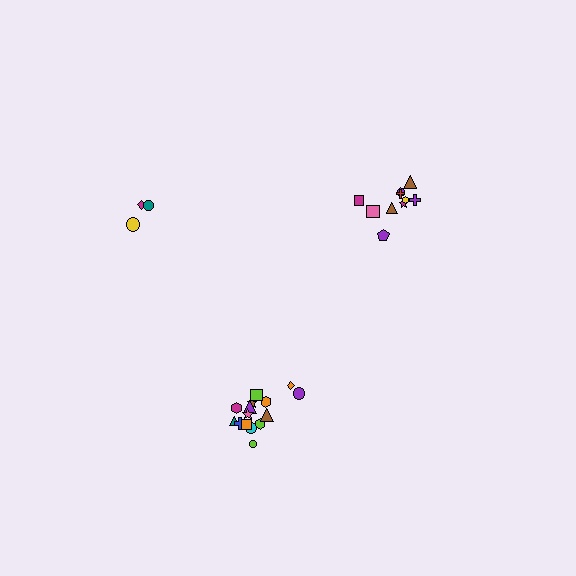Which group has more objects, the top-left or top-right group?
The top-right group.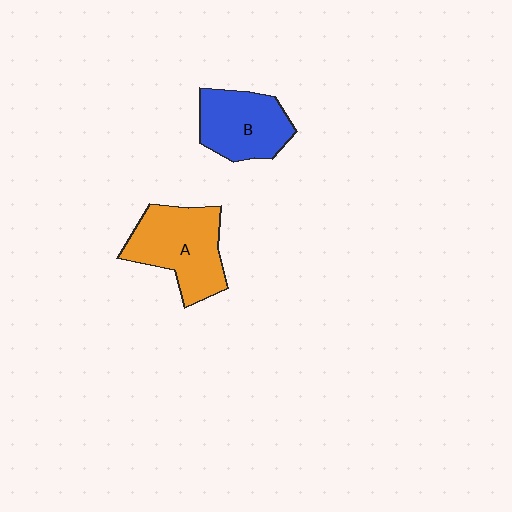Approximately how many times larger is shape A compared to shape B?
Approximately 1.2 times.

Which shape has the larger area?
Shape A (orange).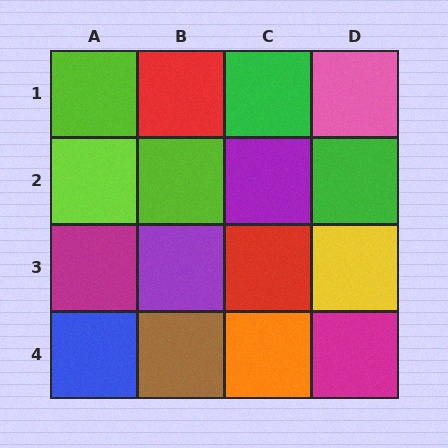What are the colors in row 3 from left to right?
Magenta, purple, red, yellow.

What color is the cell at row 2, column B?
Lime.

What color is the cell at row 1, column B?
Red.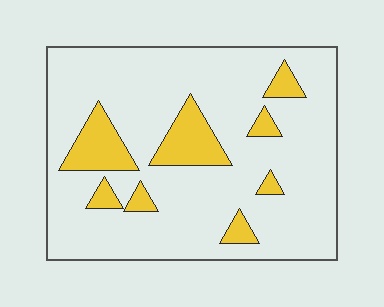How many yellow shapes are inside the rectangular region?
8.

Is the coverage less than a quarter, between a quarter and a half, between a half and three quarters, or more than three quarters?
Less than a quarter.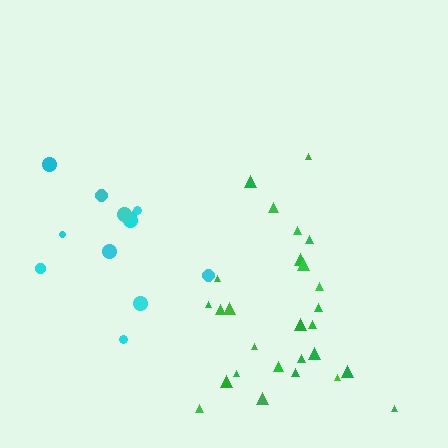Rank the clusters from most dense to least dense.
green, cyan.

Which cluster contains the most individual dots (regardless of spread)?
Green (27).